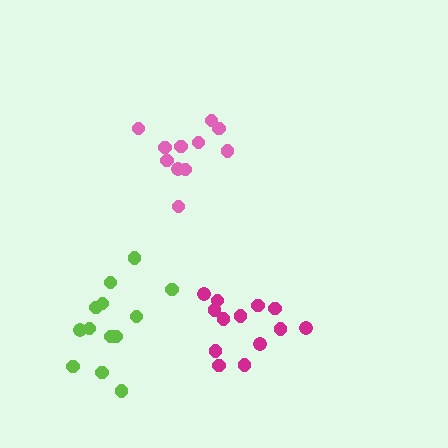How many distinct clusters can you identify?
There are 3 distinct clusters.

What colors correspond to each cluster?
The clusters are colored: lime, pink, magenta.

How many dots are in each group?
Group 1: 13 dots, Group 2: 11 dots, Group 3: 13 dots (37 total).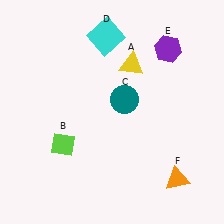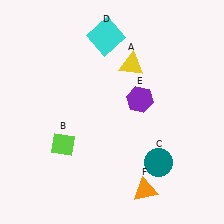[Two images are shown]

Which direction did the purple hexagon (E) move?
The purple hexagon (E) moved down.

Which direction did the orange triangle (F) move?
The orange triangle (F) moved left.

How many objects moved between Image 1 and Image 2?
3 objects moved between the two images.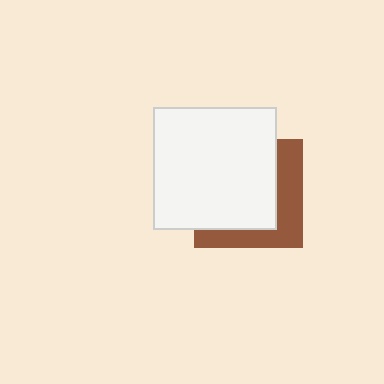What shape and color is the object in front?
The object in front is a white square.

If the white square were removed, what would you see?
You would see the complete brown square.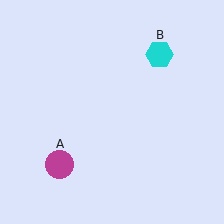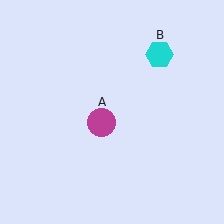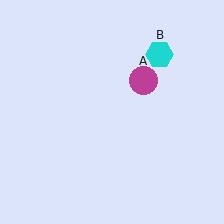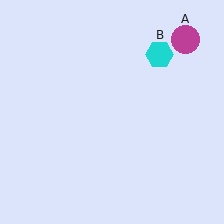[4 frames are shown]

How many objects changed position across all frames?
1 object changed position: magenta circle (object A).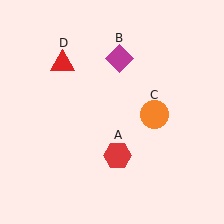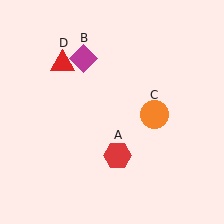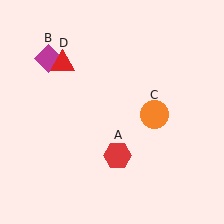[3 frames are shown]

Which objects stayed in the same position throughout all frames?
Red hexagon (object A) and orange circle (object C) and red triangle (object D) remained stationary.